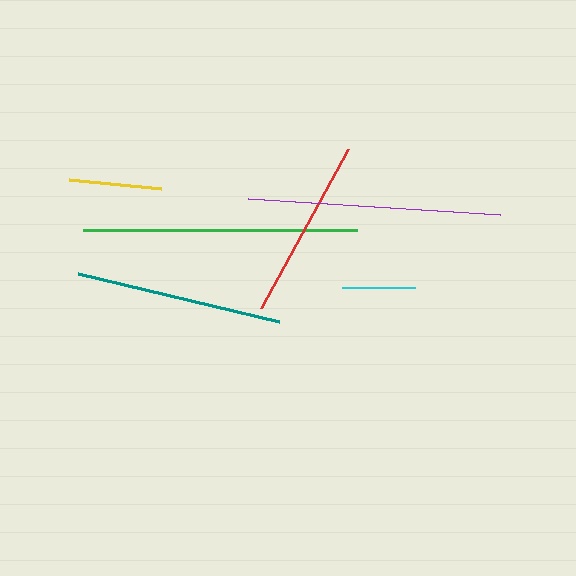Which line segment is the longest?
The green line is the longest at approximately 274 pixels.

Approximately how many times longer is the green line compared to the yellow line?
The green line is approximately 3.0 times the length of the yellow line.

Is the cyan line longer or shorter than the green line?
The green line is longer than the cyan line.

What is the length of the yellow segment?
The yellow segment is approximately 92 pixels long.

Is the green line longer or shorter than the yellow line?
The green line is longer than the yellow line.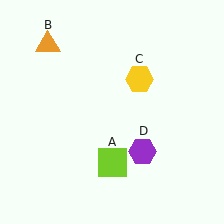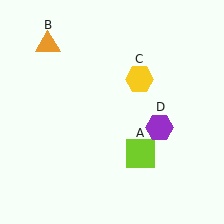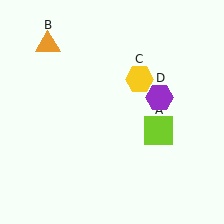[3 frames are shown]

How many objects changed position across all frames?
2 objects changed position: lime square (object A), purple hexagon (object D).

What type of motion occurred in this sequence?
The lime square (object A), purple hexagon (object D) rotated counterclockwise around the center of the scene.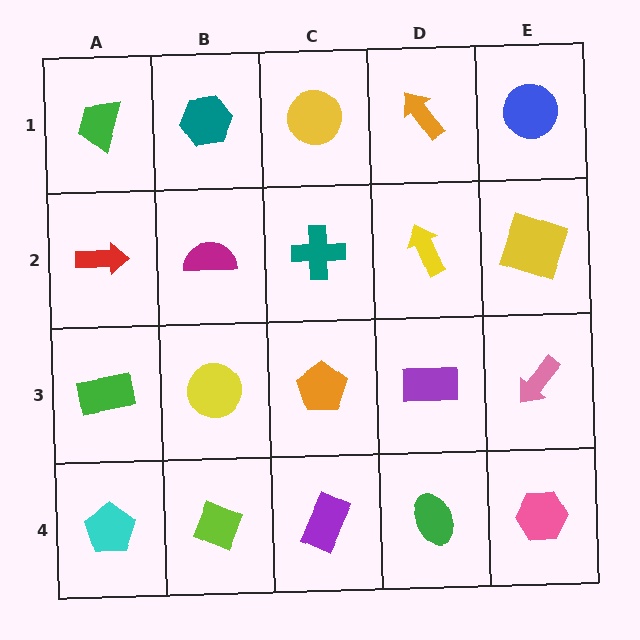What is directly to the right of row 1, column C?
An orange arrow.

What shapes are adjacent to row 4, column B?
A yellow circle (row 3, column B), a cyan pentagon (row 4, column A), a purple rectangle (row 4, column C).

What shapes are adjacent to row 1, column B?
A magenta semicircle (row 2, column B), a green trapezoid (row 1, column A), a yellow circle (row 1, column C).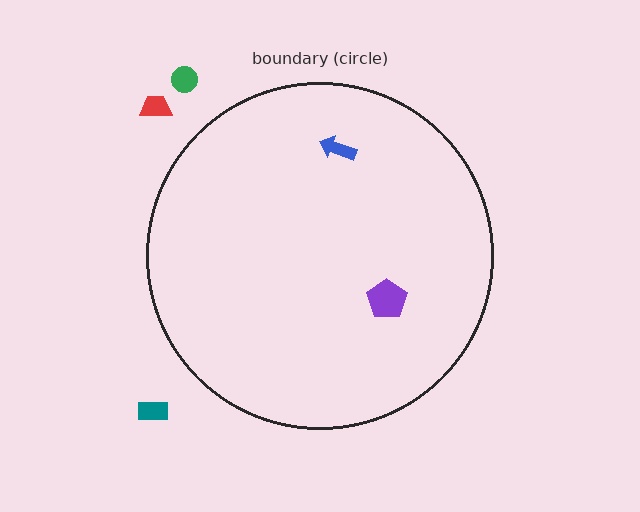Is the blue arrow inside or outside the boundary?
Inside.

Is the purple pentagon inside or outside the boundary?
Inside.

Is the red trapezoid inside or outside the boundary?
Outside.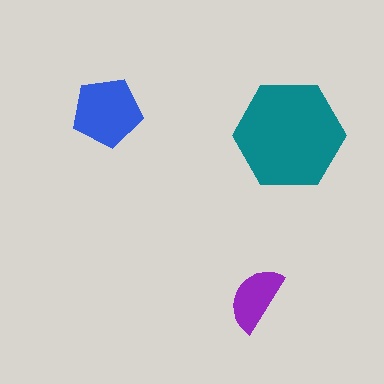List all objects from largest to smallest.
The teal hexagon, the blue pentagon, the purple semicircle.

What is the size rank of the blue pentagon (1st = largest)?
2nd.